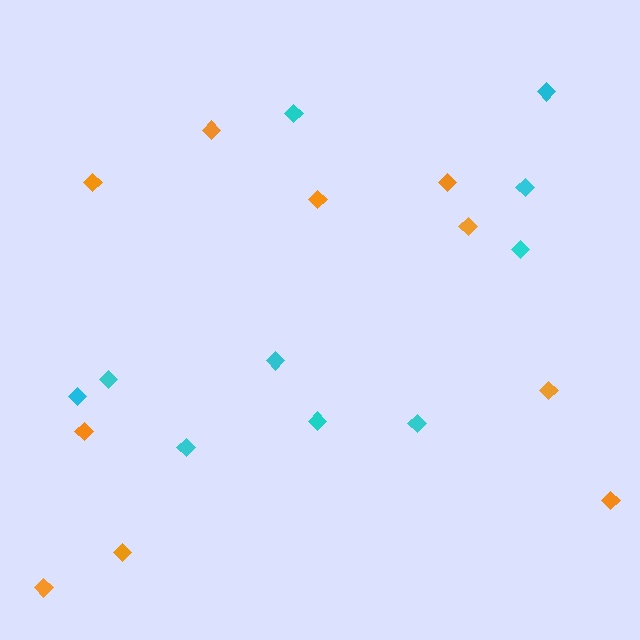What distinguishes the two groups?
There are 2 groups: one group of cyan diamonds (10) and one group of orange diamonds (10).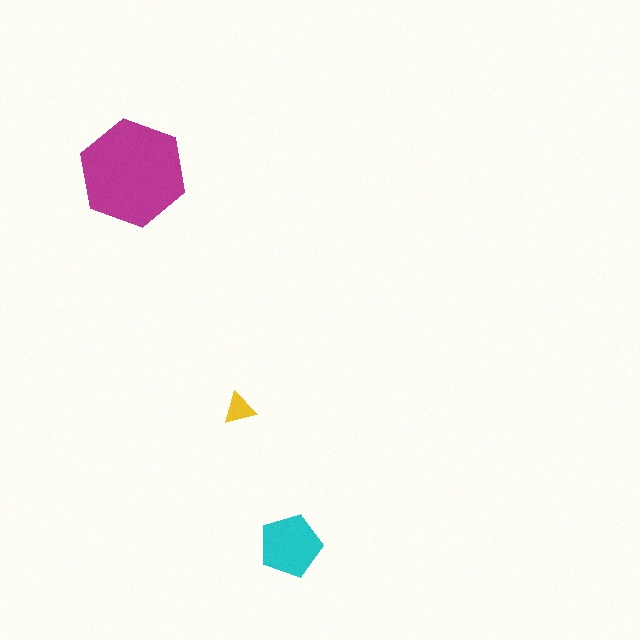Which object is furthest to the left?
The magenta hexagon is leftmost.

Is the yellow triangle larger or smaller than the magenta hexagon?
Smaller.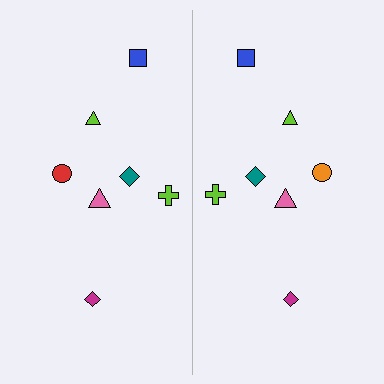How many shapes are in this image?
There are 14 shapes in this image.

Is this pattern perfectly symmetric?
No, the pattern is not perfectly symmetric. The orange circle on the right side breaks the symmetry — its mirror counterpart is red.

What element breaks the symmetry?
The orange circle on the right side breaks the symmetry — its mirror counterpart is red.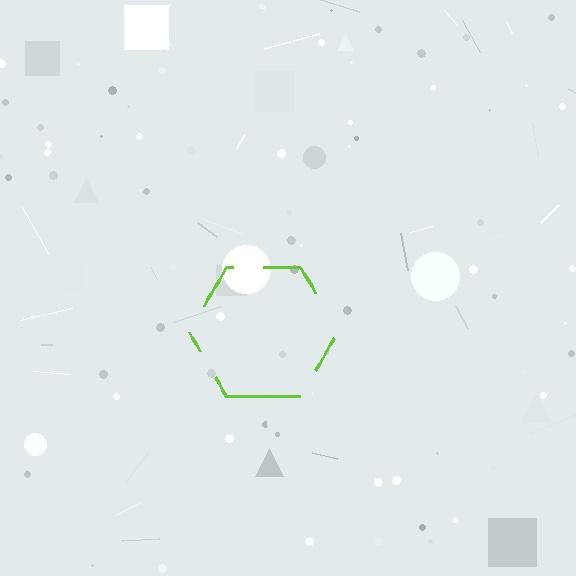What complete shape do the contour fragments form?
The contour fragments form a hexagon.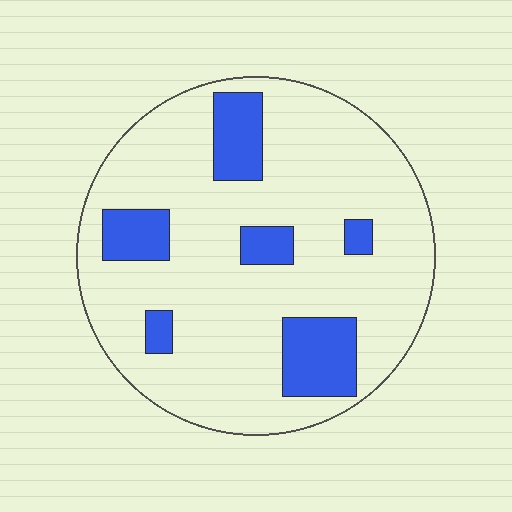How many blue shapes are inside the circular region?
6.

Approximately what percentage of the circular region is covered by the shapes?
Approximately 20%.